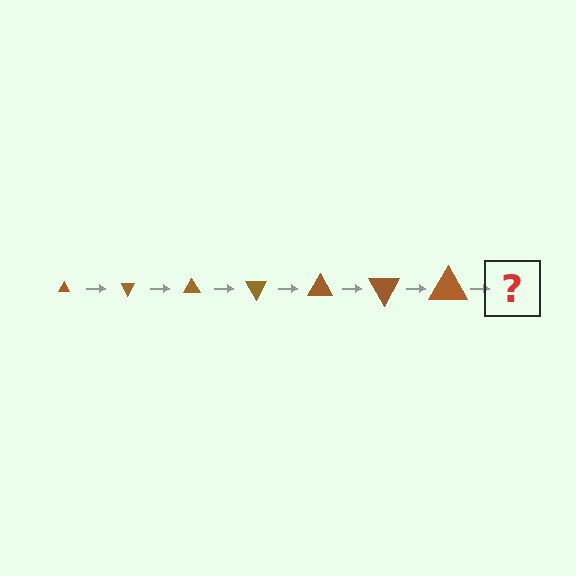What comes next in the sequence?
The next element should be a triangle, larger than the previous one and rotated 420 degrees from the start.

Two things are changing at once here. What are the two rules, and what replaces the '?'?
The two rules are that the triangle grows larger each step and it rotates 60 degrees each step. The '?' should be a triangle, larger than the previous one and rotated 420 degrees from the start.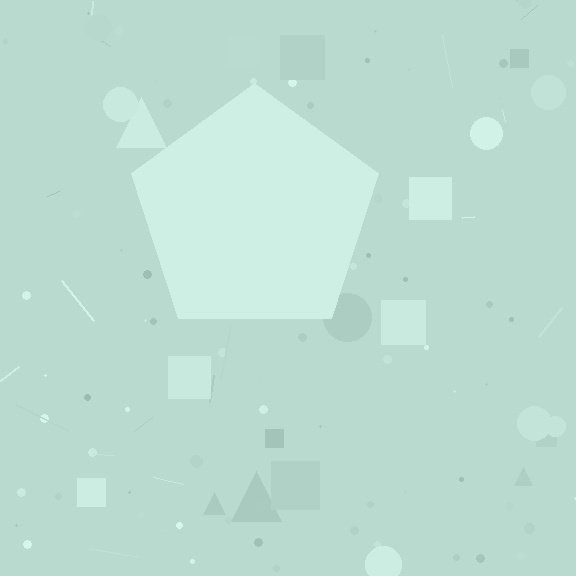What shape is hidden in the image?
A pentagon is hidden in the image.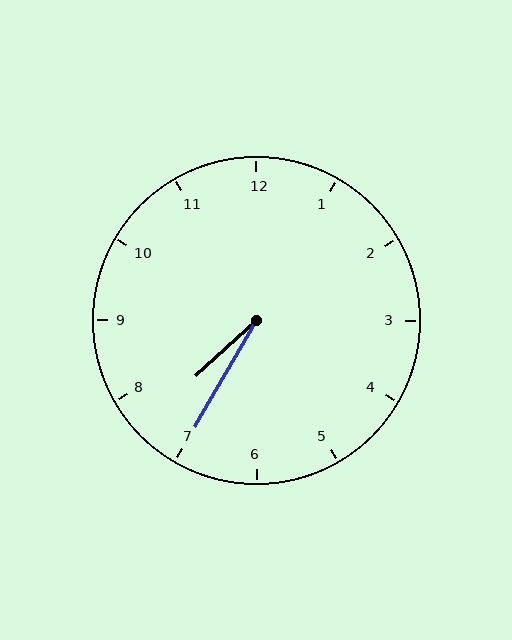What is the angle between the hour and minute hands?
Approximately 18 degrees.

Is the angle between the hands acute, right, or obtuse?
It is acute.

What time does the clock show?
7:35.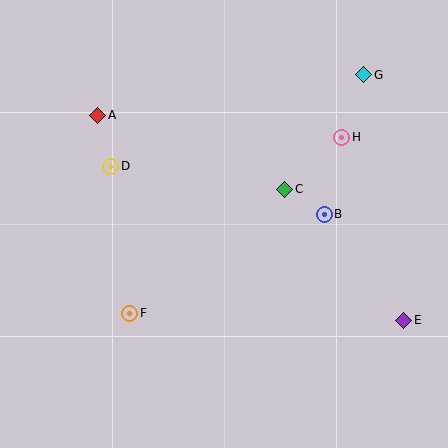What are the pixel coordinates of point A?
Point A is at (98, 115).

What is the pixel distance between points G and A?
The distance between G and A is 269 pixels.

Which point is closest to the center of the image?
Point C at (285, 189) is closest to the center.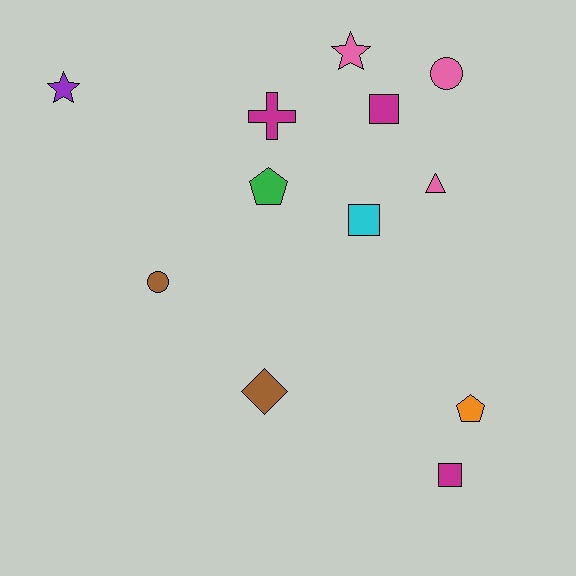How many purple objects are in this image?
There is 1 purple object.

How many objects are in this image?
There are 12 objects.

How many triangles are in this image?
There is 1 triangle.